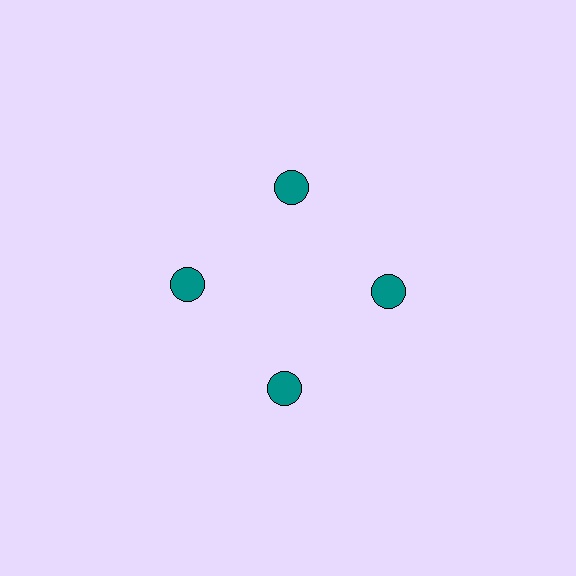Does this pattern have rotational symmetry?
Yes, this pattern has 4-fold rotational symmetry. It looks the same after rotating 90 degrees around the center.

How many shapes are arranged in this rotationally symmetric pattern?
There are 4 shapes, arranged in 4 groups of 1.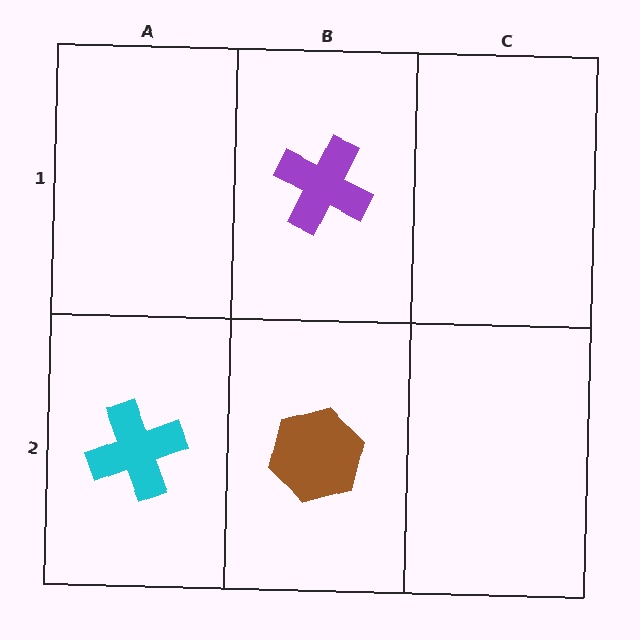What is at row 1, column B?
A purple cross.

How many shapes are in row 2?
2 shapes.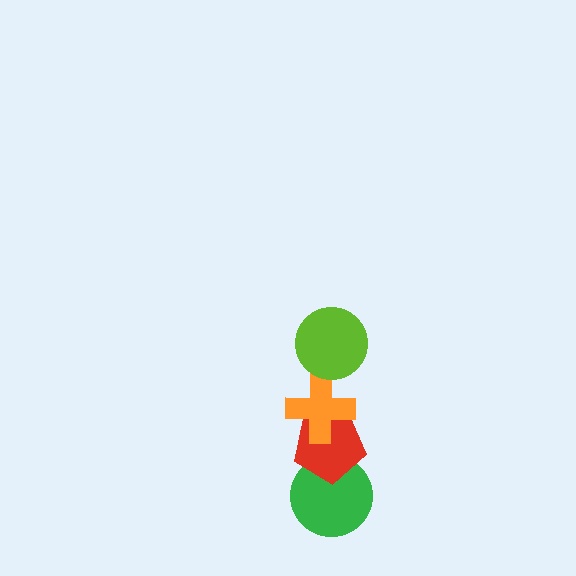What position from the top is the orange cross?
The orange cross is 2nd from the top.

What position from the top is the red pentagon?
The red pentagon is 3rd from the top.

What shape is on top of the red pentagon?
The orange cross is on top of the red pentagon.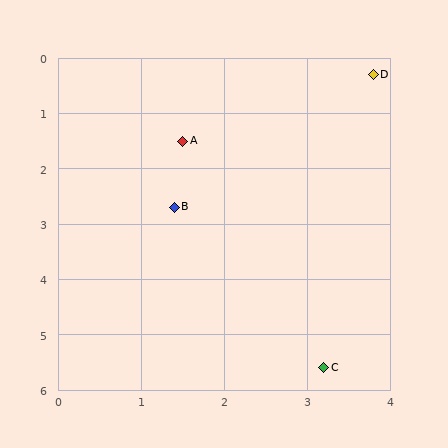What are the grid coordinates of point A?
Point A is at approximately (1.5, 1.5).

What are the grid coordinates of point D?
Point D is at approximately (3.8, 0.3).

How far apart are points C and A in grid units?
Points C and A are about 4.4 grid units apart.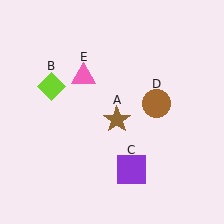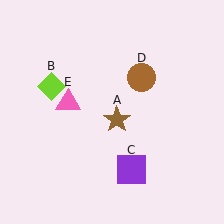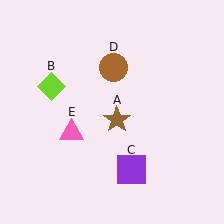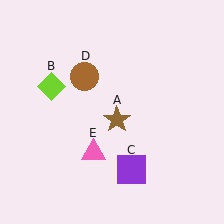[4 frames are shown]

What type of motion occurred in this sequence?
The brown circle (object D), pink triangle (object E) rotated counterclockwise around the center of the scene.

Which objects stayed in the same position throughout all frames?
Brown star (object A) and lime diamond (object B) and purple square (object C) remained stationary.